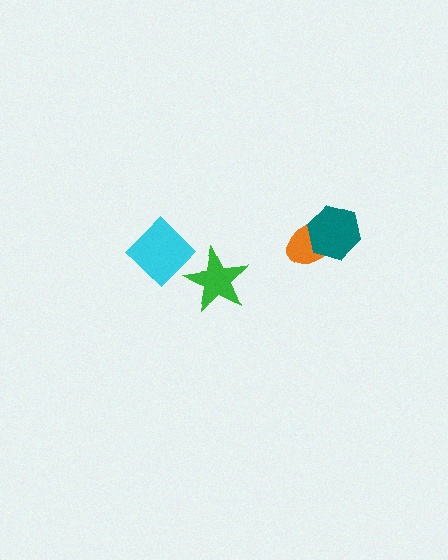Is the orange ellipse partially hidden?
Yes, it is partially covered by another shape.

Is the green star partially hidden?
No, no other shape covers it.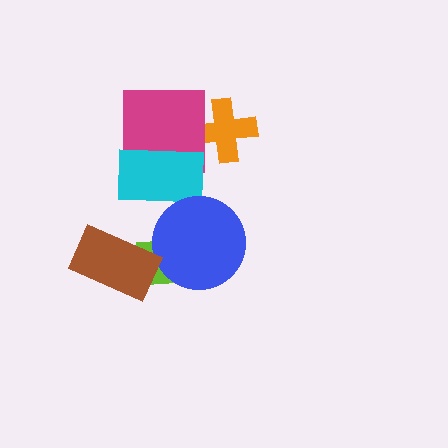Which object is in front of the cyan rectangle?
The blue circle is in front of the cyan rectangle.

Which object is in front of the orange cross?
The magenta square is in front of the orange cross.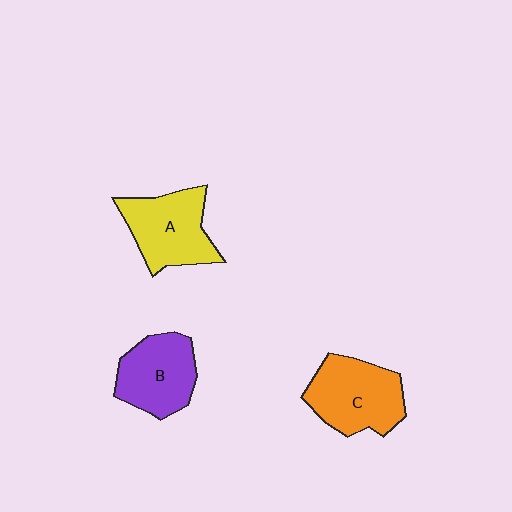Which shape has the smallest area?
Shape B (purple).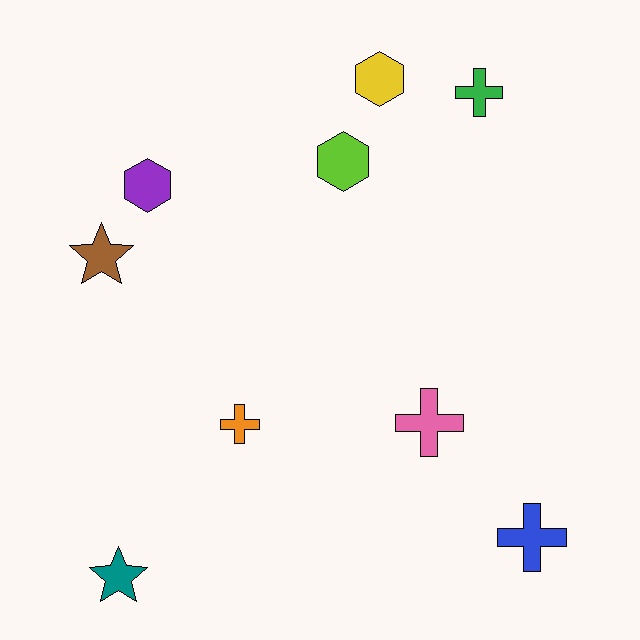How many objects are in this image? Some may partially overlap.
There are 9 objects.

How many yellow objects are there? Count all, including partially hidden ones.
There is 1 yellow object.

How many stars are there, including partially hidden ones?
There are 2 stars.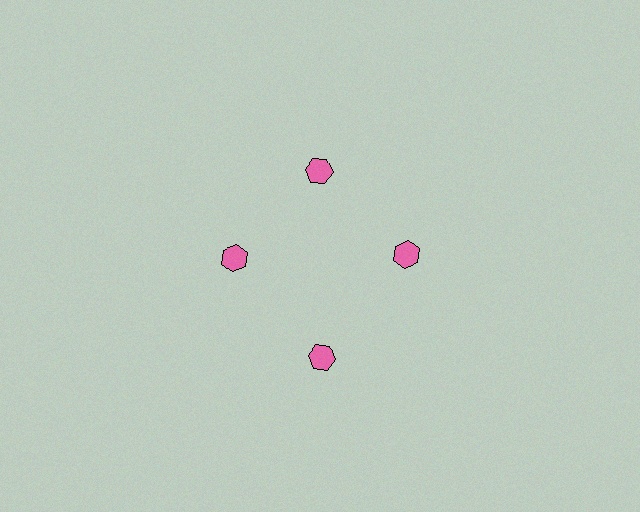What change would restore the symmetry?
The symmetry would be restored by moving it inward, back onto the ring so that all 4 hexagons sit at equal angles and equal distance from the center.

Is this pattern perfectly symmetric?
No. The 4 pink hexagons are arranged in a ring, but one element near the 6 o'clock position is pushed outward from the center, breaking the 4-fold rotational symmetry.